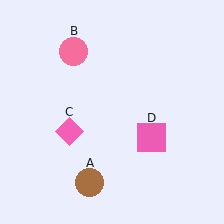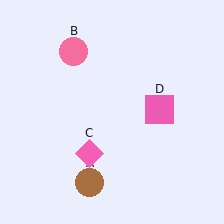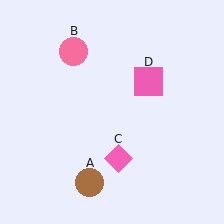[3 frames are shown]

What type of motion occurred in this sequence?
The pink diamond (object C), pink square (object D) rotated counterclockwise around the center of the scene.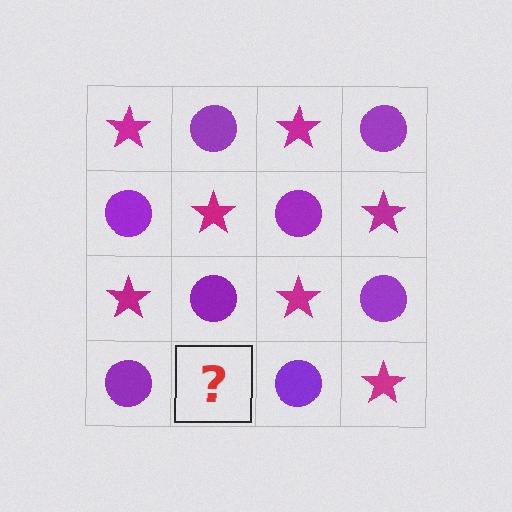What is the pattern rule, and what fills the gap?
The rule is that it alternates magenta star and purple circle in a checkerboard pattern. The gap should be filled with a magenta star.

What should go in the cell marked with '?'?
The missing cell should contain a magenta star.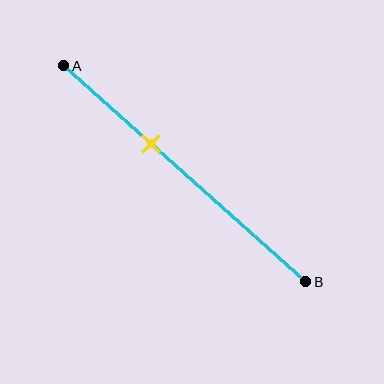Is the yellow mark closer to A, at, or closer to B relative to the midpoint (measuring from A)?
The yellow mark is closer to point A than the midpoint of segment AB.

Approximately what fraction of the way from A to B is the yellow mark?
The yellow mark is approximately 35% of the way from A to B.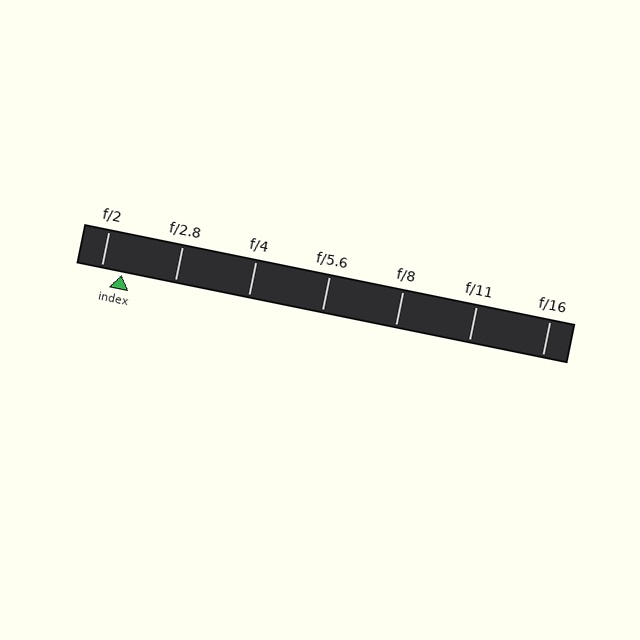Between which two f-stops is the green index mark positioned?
The index mark is between f/2 and f/2.8.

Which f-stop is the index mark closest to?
The index mark is closest to f/2.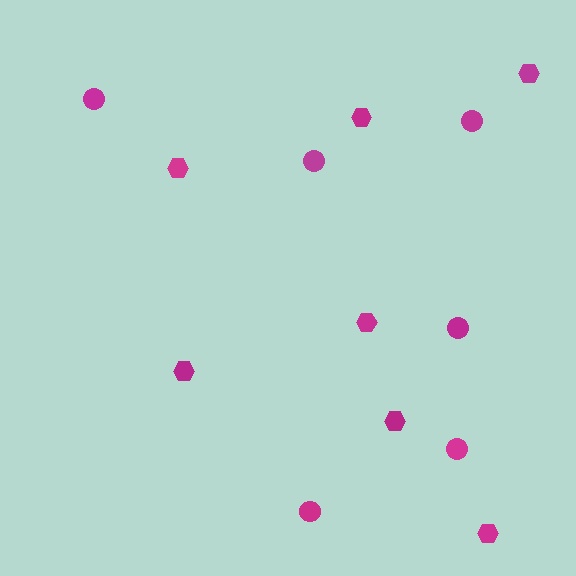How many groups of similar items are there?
There are 2 groups: one group of circles (6) and one group of hexagons (7).